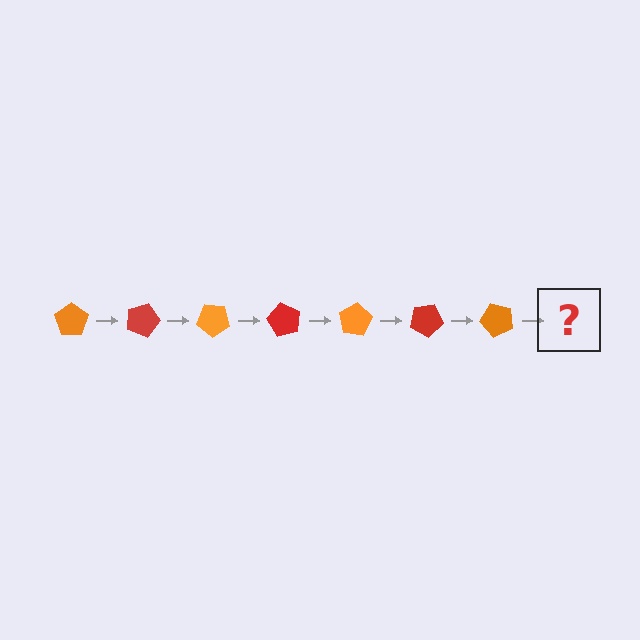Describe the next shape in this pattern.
It should be a red pentagon, rotated 140 degrees from the start.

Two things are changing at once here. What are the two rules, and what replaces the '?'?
The two rules are that it rotates 20 degrees each step and the color cycles through orange and red. The '?' should be a red pentagon, rotated 140 degrees from the start.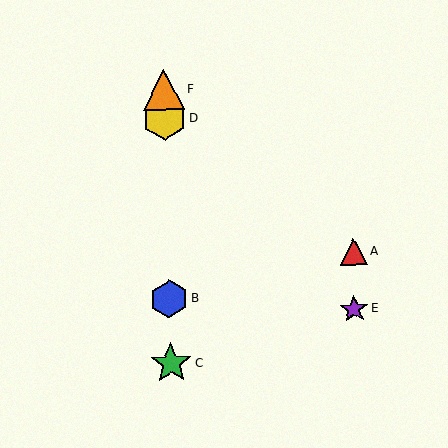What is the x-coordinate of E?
Object E is at x≈354.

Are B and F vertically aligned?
Yes, both are at x≈169.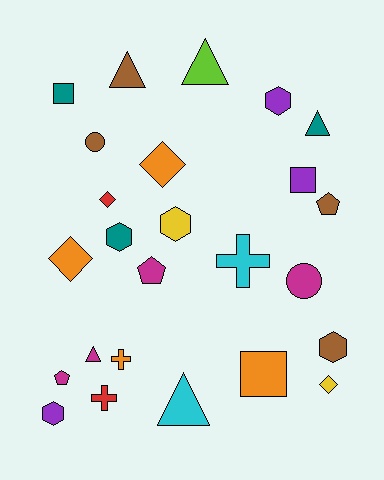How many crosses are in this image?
There are 3 crosses.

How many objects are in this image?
There are 25 objects.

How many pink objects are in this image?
There are no pink objects.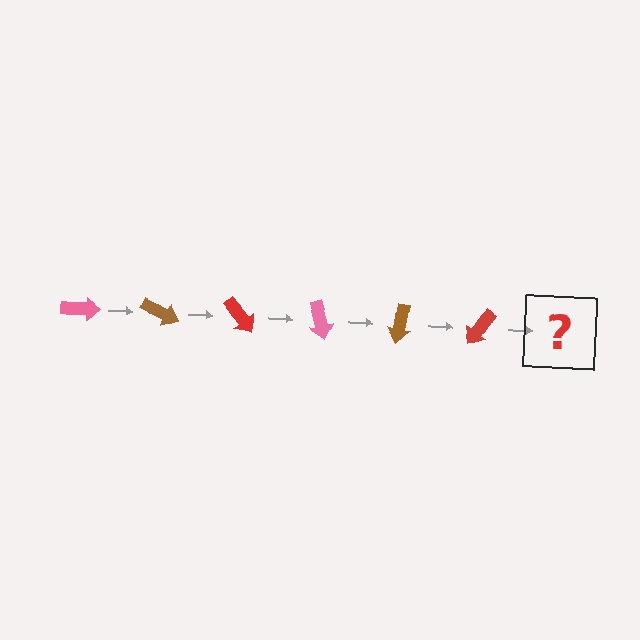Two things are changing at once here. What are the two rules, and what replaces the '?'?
The two rules are that it rotates 25 degrees each step and the color cycles through pink, brown, and red. The '?' should be a pink arrow, rotated 150 degrees from the start.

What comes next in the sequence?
The next element should be a pink arrow, rotated 150 degrees from the start.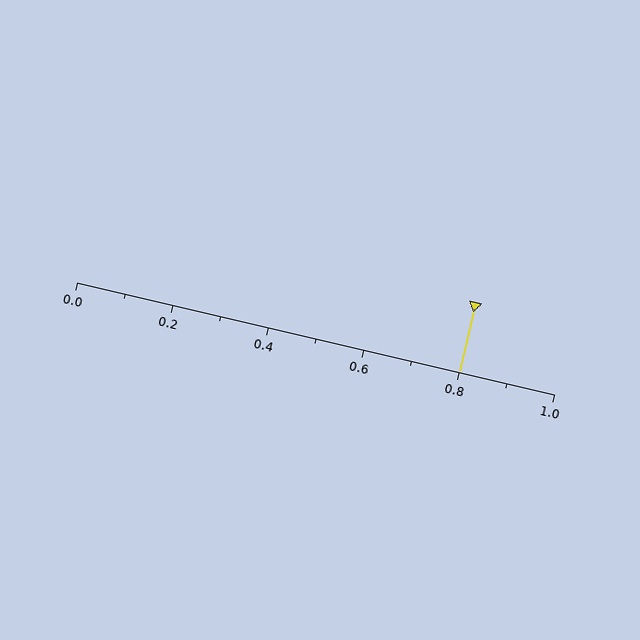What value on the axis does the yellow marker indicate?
The marker indicates approximately 0.8.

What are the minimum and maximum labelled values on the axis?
The axis runs from 0.0 to 1.0.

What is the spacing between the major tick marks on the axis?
The major ticks are spaced 0.2 apart.